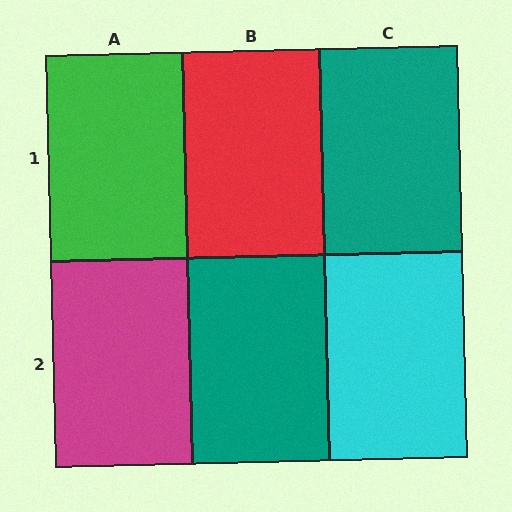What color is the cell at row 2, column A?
Magenta.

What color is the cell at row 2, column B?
Teal.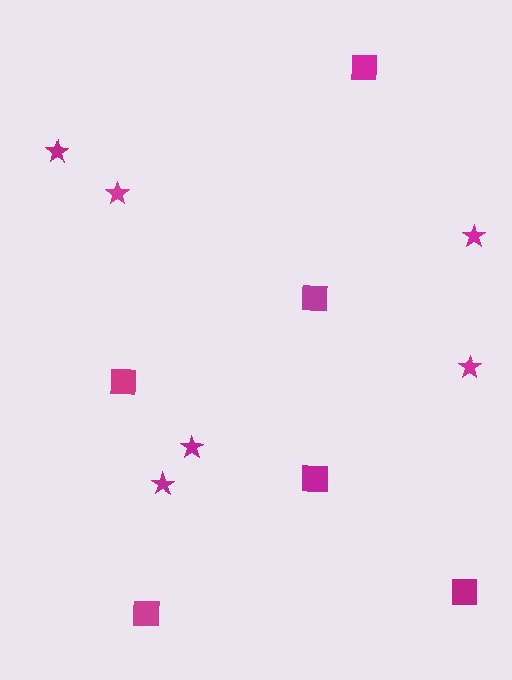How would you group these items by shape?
There are 2 groups: one group of squares (6) and one group of stars (6).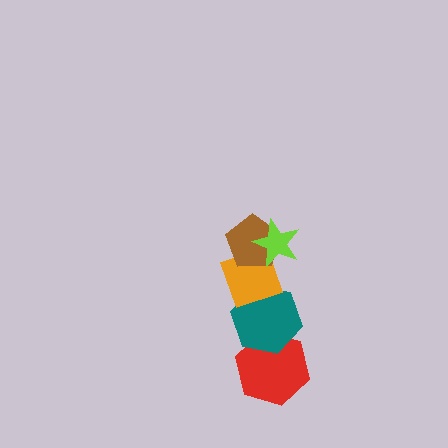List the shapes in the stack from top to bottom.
From top to bottom: the lime star, the brown pentagon, the orange diamond, the teal hexagon, the red hexagon.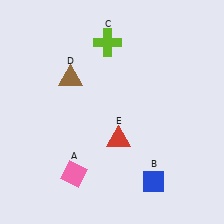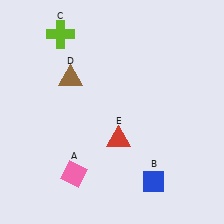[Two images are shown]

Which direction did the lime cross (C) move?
The lime cross (C) moved left.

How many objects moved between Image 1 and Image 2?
1 object moved between the two images.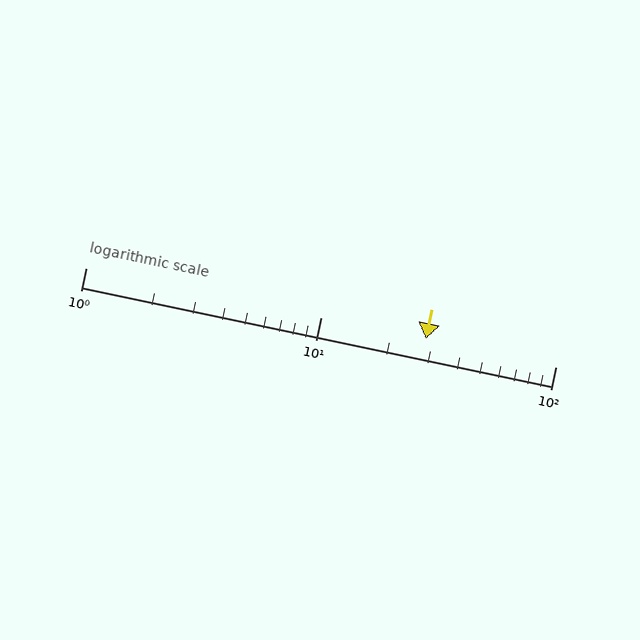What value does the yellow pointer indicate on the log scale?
The pointer indicates approximately 28.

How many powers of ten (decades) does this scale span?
The scale spans 2 decades, from 1 to 100.